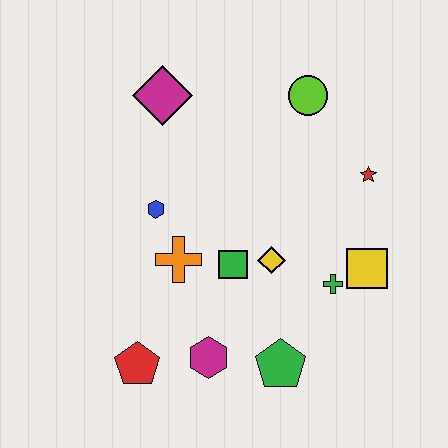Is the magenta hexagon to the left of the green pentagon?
Yes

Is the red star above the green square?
Yes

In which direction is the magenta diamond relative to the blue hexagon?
The magenta diamond is above the blue hexagon.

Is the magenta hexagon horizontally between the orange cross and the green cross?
Yes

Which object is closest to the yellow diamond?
The green square is closest to the yellow diamond.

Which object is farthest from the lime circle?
The red pentagon is farthest from the lime circle.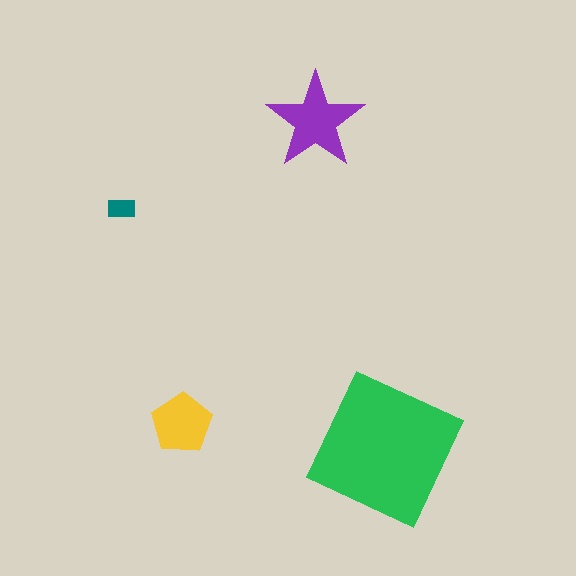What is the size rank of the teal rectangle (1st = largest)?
4th.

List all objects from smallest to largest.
The teal rectangle, the yellow pentagon, the purple star, the green square.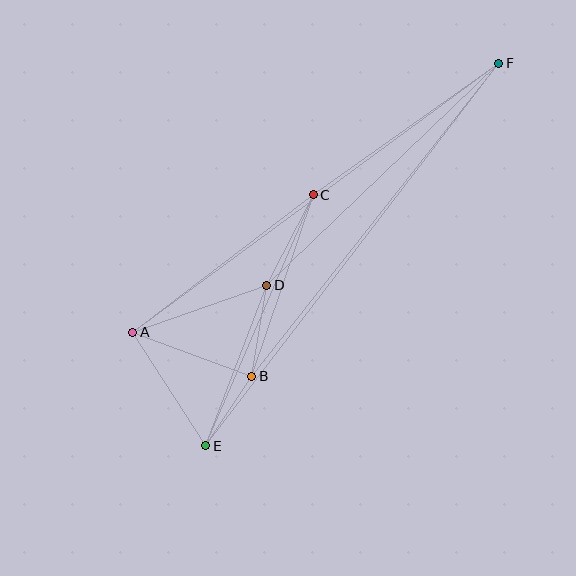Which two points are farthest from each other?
Points E and F are farthest from each other.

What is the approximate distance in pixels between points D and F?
The distance between D and F is approximately 321 pixels.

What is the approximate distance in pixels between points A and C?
The distance between A and C is approximately 227 pixels.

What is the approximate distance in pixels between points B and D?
The distance between B and D is approximately 92 pixels.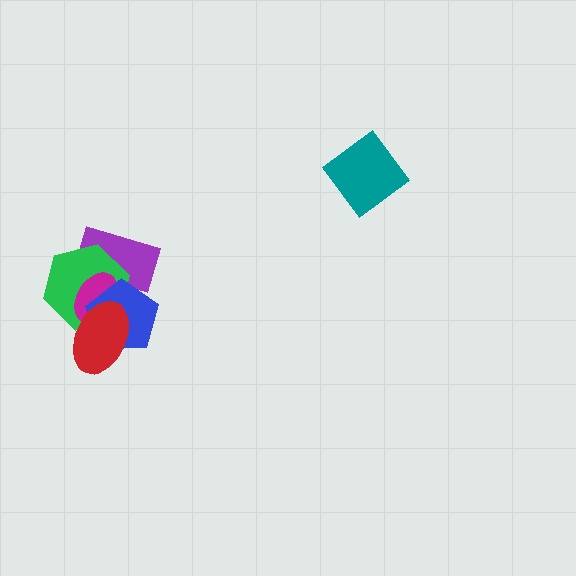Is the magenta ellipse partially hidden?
Yes, it is partially covered by another shape.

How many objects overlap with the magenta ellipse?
4 objects overlap with the magenta ellipse.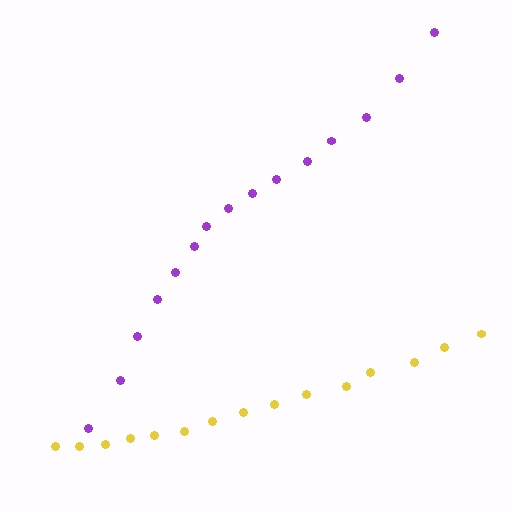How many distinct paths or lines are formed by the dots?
There are 2 distinct paths.